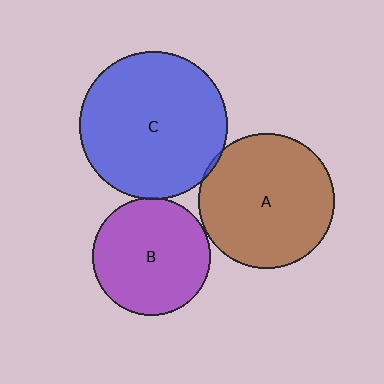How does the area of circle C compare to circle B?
Approximately 1.6 times.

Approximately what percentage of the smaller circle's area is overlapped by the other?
Approximately 5%.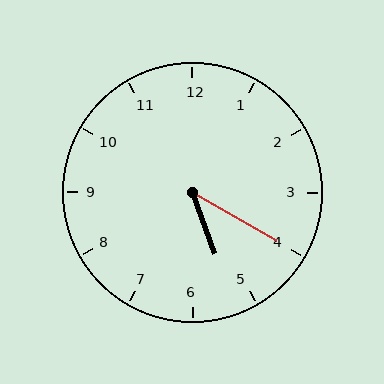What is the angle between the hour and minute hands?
Approximately 40 degrees.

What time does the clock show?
5:20.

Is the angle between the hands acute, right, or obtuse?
It is acute.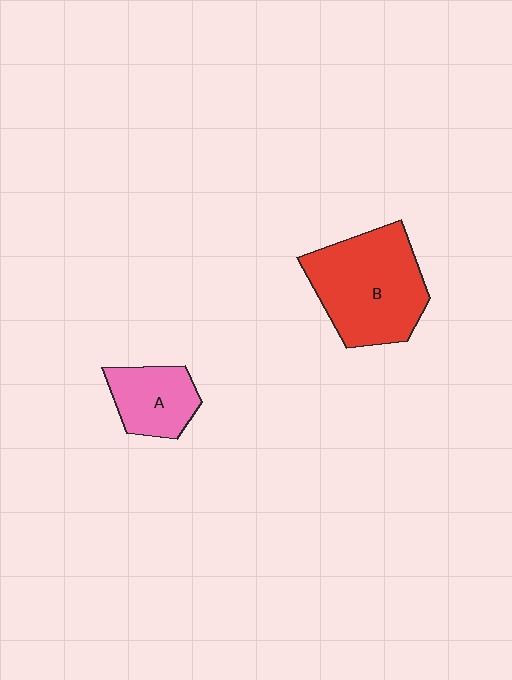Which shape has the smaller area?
Shape A (pink).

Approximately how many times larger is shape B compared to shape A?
Approximately 2.0 times.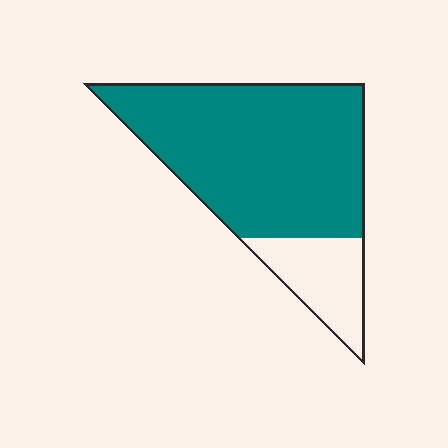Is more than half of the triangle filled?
Yes.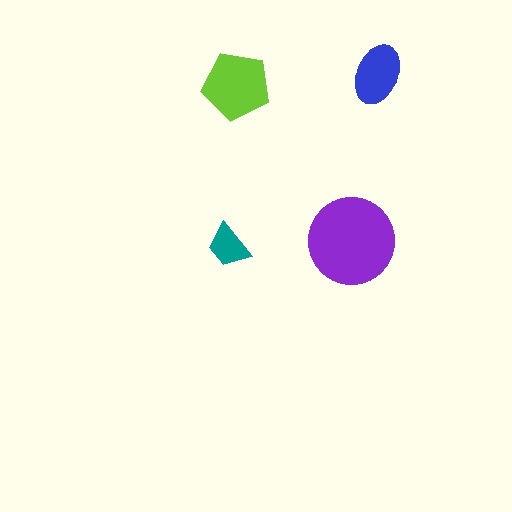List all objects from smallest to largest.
The teal trapezoid, the blue ellipse, the lime pentagon, the purple circle.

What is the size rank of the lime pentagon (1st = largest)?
2nd.